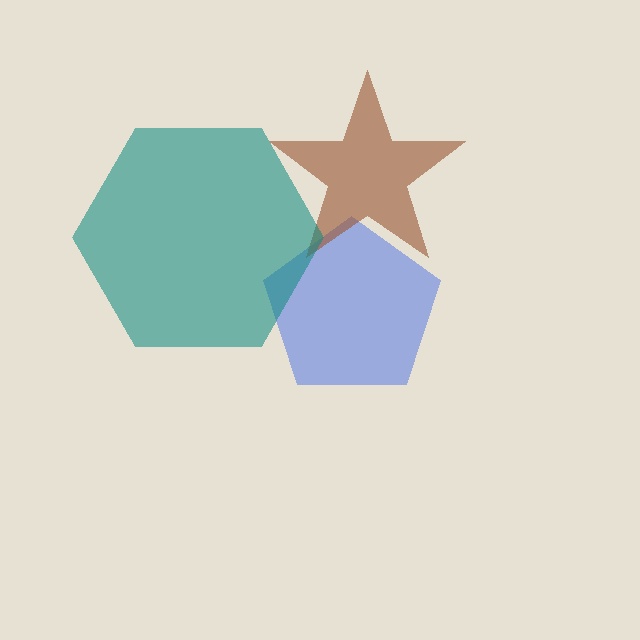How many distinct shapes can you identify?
There are 3 distinct shapes: a blue pentagon, a brown star, a teal hexagon.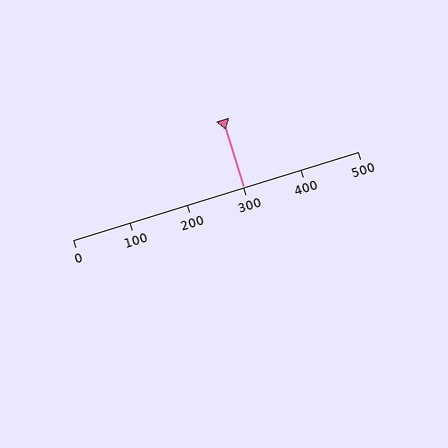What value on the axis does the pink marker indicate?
The marker indicates approximately 300.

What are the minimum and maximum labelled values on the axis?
The axis runs from 0 to 500.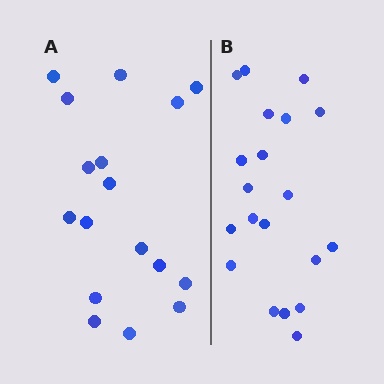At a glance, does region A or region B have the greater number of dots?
Region B (the right region) has more dots.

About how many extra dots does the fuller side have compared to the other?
Region B has just a few more — roughly 2 or 3 more dots than region A.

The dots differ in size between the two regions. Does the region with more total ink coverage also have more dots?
No. Region A has more total ink coverage because its dots are larger, but region B actually contains more individual dots. Total area can be misleading — the number of items is what matters here.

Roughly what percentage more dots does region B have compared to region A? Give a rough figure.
About 20% more.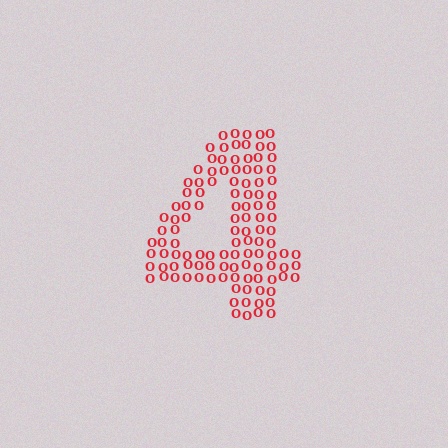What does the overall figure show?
The overall figure shows the digit 4.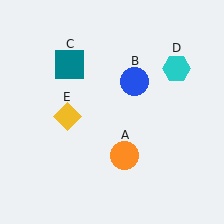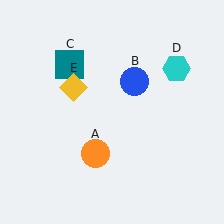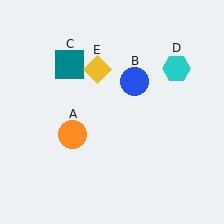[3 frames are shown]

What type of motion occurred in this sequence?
The orange circle (object A), yellow diamond (object E) rotated clockwise around the center of the scene.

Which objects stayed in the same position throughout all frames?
Blue circle (object B) and teal square (object C) and cyan hexagon (object D) remained stationary.